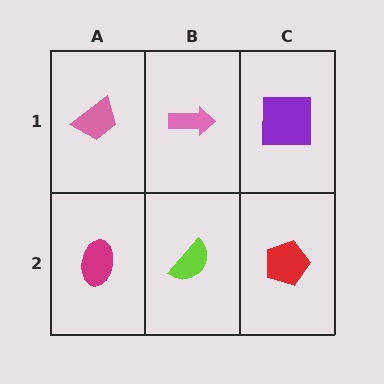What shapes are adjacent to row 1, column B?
A lime semicircle (row 2, column B), a pink trapezoid (row 1, column A), a purple square (row 1, column C).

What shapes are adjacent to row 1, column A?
A magenta ellipse (row 2, column A), a pink arrow (row 1, column B).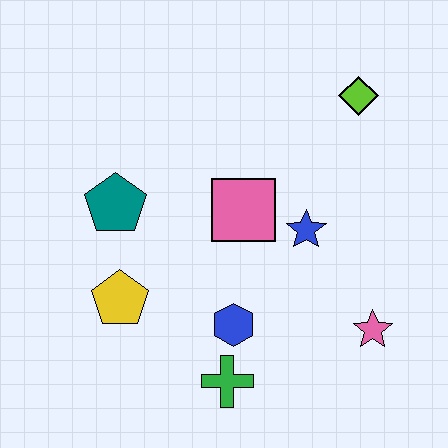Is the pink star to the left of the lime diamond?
No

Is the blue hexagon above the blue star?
No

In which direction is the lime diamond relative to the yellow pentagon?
The lime diamond is to the right of the yellow pentagon.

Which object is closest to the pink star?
The blue star is closest to the pink star.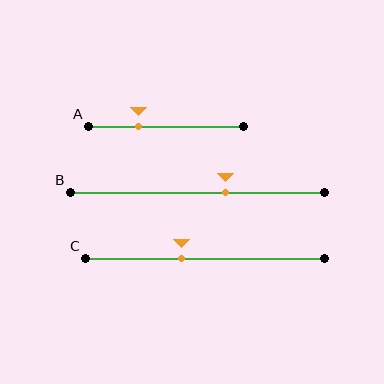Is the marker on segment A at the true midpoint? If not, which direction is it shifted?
No, the marker on segment A is shifted to the left by about 18% of the segment length.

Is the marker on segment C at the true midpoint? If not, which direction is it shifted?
No, the marker on segment C is shifted to the left by about 10% of the segment length.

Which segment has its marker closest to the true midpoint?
Segment C has its marker closest to the true midpoint.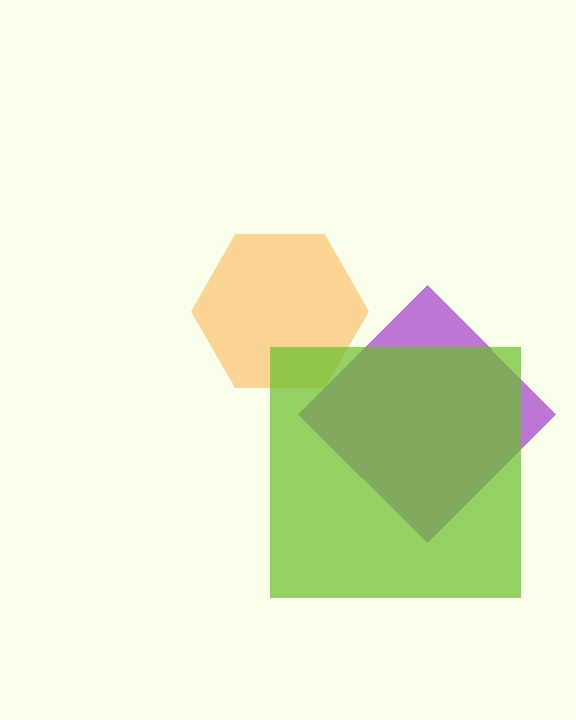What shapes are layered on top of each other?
The layered shapes are: a purple diamond, an orange hexagon, a lime square.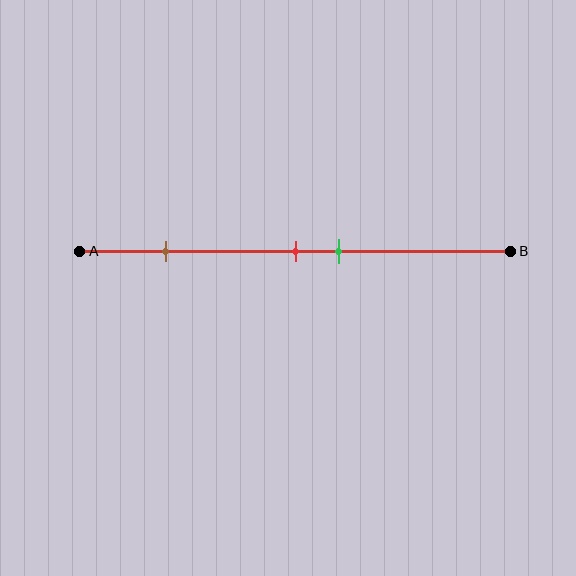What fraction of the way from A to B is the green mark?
The green mark is approximately 60% (0.6) of the way from A to B.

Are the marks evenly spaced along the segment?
No, the marks are not evenly spaced.